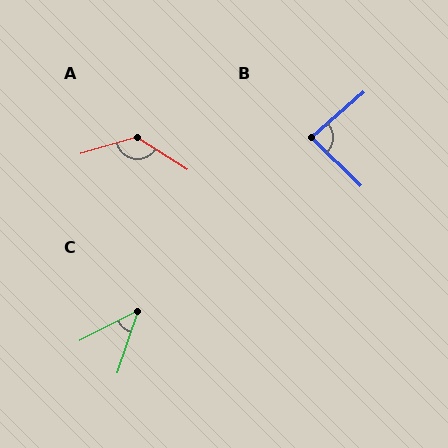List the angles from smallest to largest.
C (44°), B (85°), A (132°).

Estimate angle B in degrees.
Approximately 85 degrees.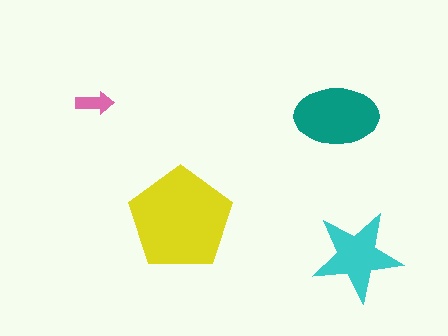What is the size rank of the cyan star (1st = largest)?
3rd.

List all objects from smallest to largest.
The pink arrow, the cyan star, the teal ellipse, the yellow pentagon.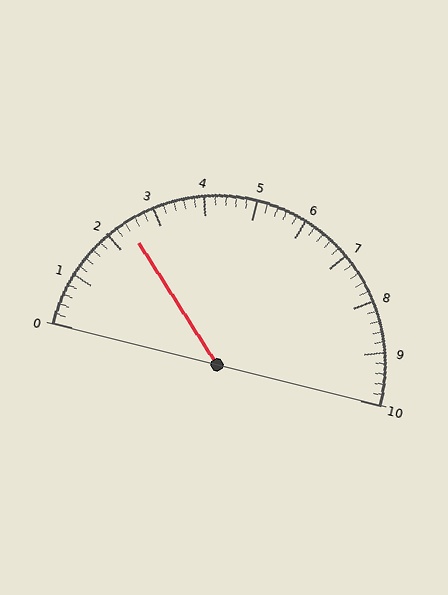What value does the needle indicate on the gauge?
The needle indicates approximately 2.4.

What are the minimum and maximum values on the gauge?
The gauge ranges from 0 to 10.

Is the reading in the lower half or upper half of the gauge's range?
The reading is in the lower half of the range (0 to 10).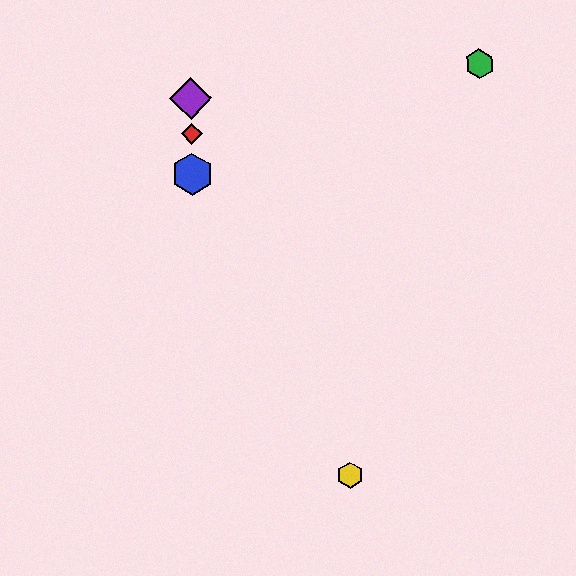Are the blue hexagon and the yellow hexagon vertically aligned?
No, the blue hexagon is at x≈192 and the yellow hexagon is at x≈350.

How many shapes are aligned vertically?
3 shapes (the red diamond, the blue hexagon, the purple diamond) are aligned vertically.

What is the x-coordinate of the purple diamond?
The purple diamond is at x≈191.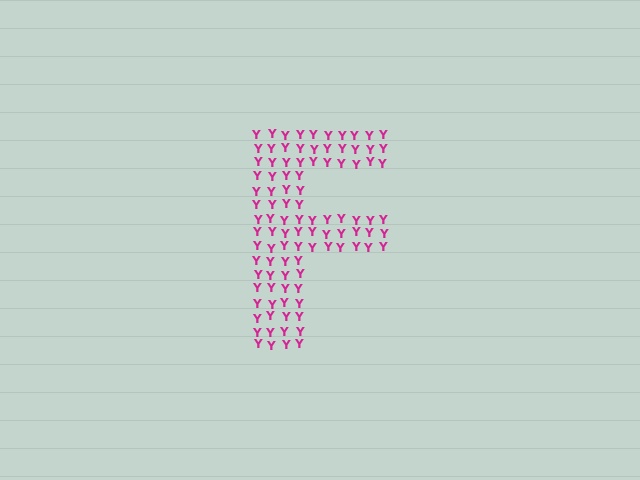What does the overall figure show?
The overall figure shows the letter F.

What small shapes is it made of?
It is made of small letter Y's.